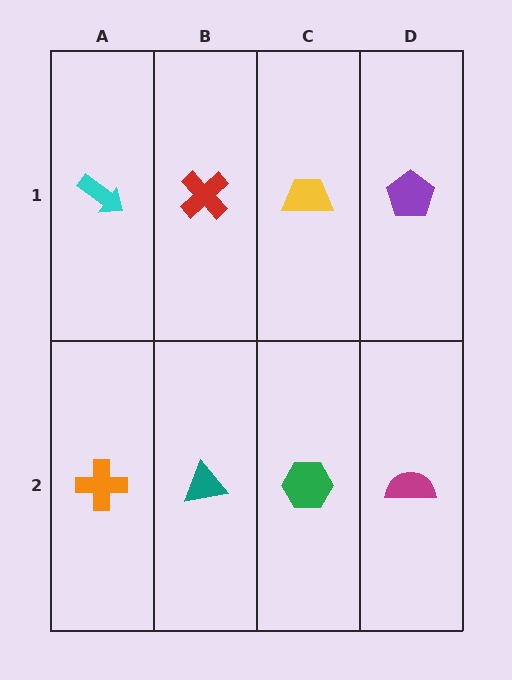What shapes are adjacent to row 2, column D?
A purple pentagon (row 1, column D), a green hexagon (row 2, column C).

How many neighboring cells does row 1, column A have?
2.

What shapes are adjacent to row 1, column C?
A green hexagon (row 2, column C), a red cross (row 1, column B), a purple pentagon (row 1, column D).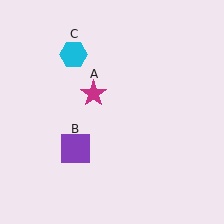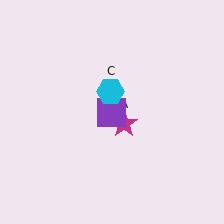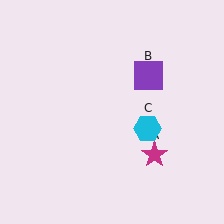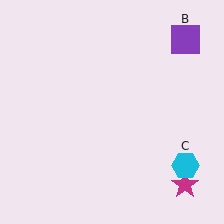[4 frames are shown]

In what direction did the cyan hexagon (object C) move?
The cyan hexagon (object C) moved down and to the right.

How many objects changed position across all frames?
3 objects changed position: magenta star (object A), purple square (object B), cyan hexagon (object C).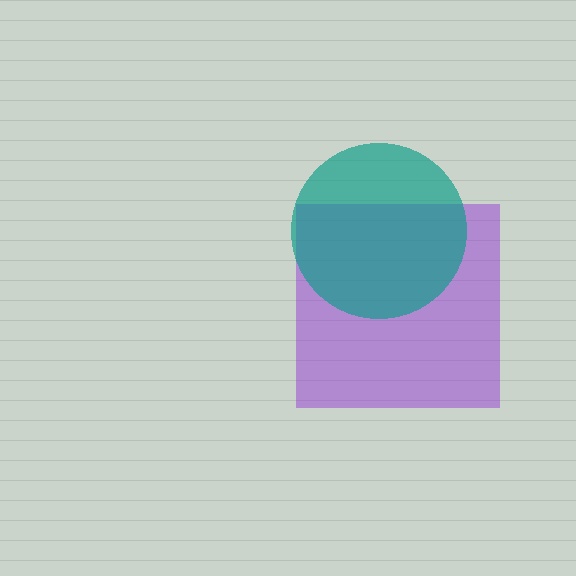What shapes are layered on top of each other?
The layered shapes are: a purple square, a teal circle.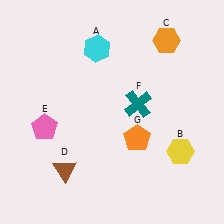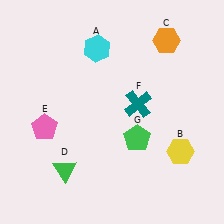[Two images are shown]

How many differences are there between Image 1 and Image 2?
There are 2 differences between the two images.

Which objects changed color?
D changed from brown to green. G changed from orange to green.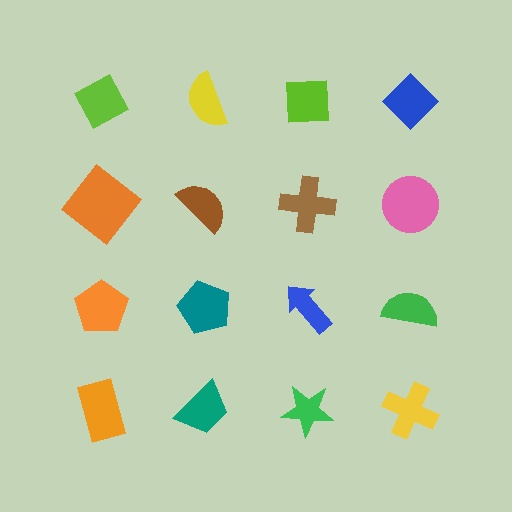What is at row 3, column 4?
A green semicircle.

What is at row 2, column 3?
A brown cross.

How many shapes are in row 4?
4 shapes.